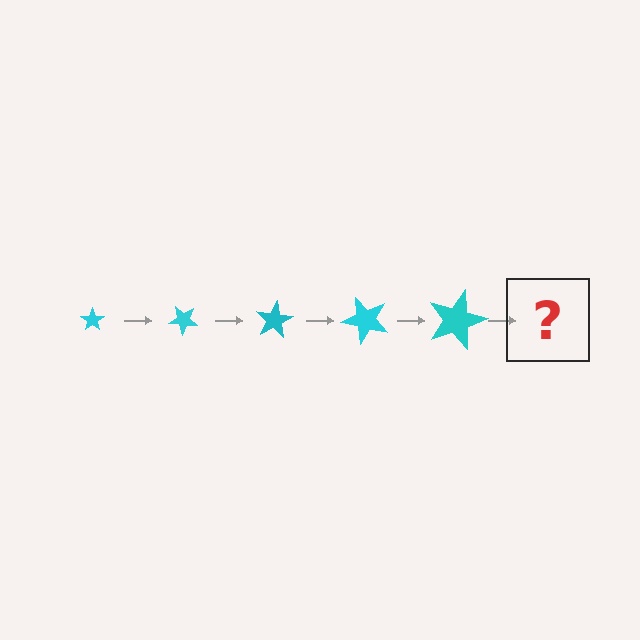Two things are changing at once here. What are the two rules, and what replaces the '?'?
The two rules are that the star grows larger each step and it rotates 40 degrees each step. The '?' should be a star, larger than the previous one and rotated 200 degrees from the start.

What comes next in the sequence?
The next element should be a star, larger than the previous one and rotated 200 degrees from the start.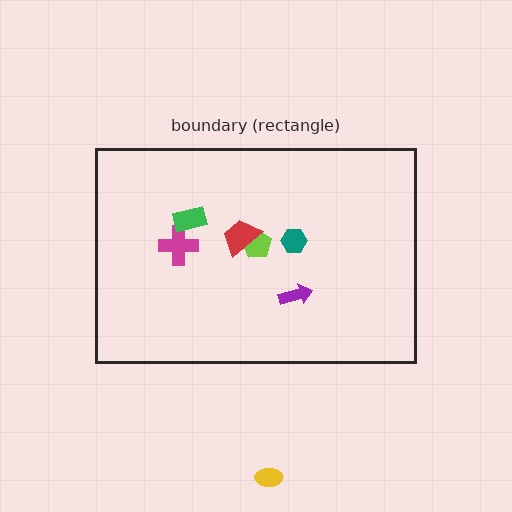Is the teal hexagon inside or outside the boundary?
Inside.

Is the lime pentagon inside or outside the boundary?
Inside.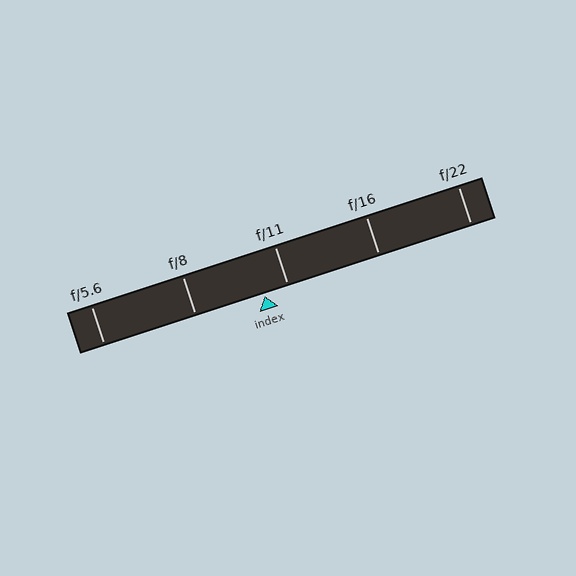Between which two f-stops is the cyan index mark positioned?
The index mark is between f/8 and f/11.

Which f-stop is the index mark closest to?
The index mark is closest to f/11.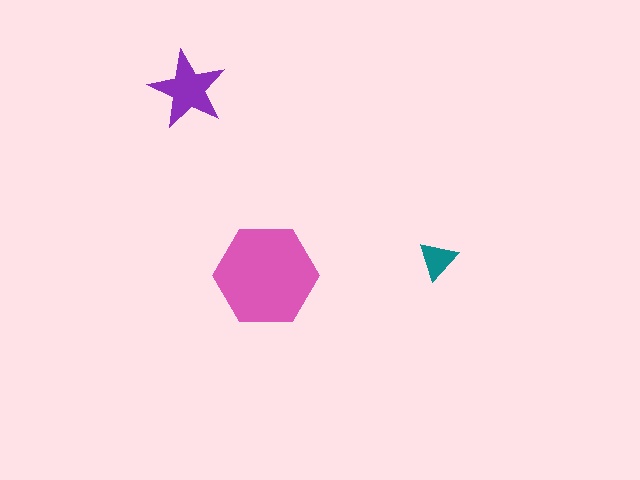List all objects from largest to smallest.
The pink hexagon, the purple star, the teal triangle.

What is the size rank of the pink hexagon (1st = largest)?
1st.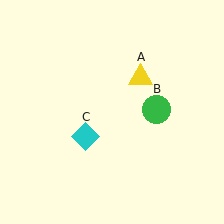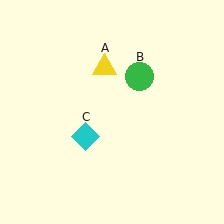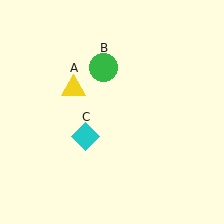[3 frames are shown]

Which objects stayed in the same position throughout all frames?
Cyan diamond (object C) remained stationary.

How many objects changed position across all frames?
2 objects changed position: yellow triangle (object A), green circle (object B).